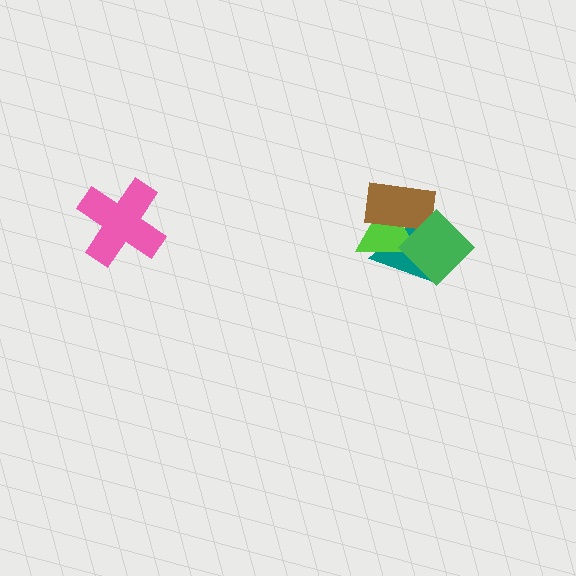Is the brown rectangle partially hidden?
Yes, it is partially covered by another shape.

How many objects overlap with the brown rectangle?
3 objects overlap with the brown rectangle.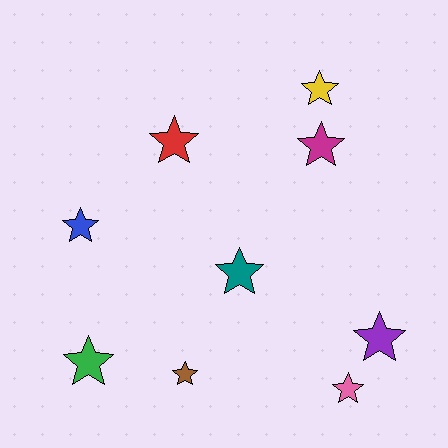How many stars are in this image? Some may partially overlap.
There are 9 stars.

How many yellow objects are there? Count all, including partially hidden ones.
There is 1 yellow object.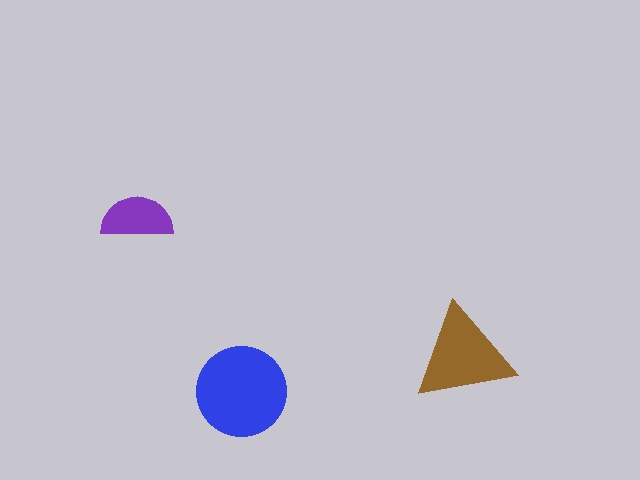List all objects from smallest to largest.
The purple semicircle, the brown triangle, the blue circle.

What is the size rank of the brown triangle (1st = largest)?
2nd.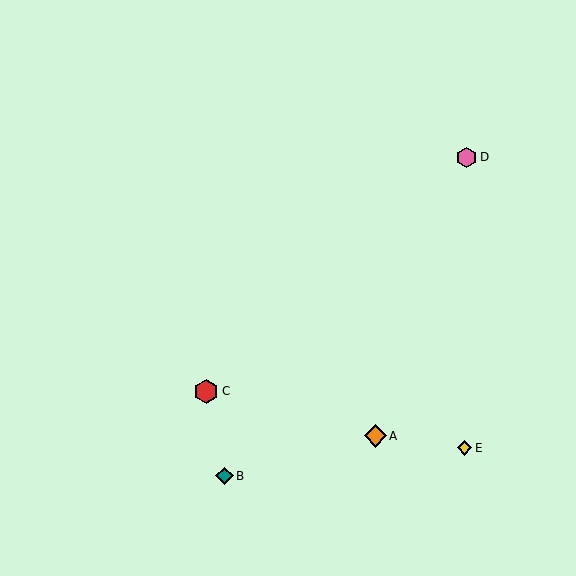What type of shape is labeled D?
Shape D is a pink hexagon.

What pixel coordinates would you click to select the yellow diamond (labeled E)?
Click at (465, 448) to select the yellow diamond E.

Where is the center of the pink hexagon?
The center of the pink hexagon is at (467, 157).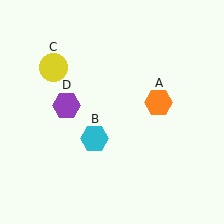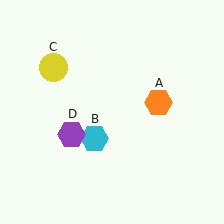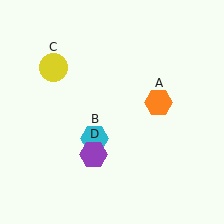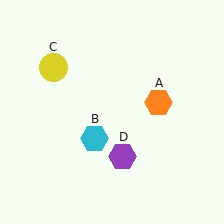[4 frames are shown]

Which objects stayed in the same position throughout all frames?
Orange hexagon (object A) and cyan hexagon (object B) and yellow circle (object C) remained stationary.